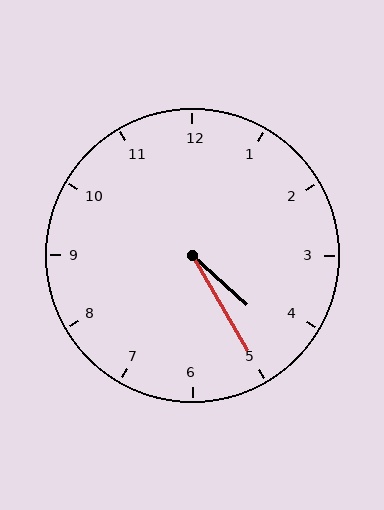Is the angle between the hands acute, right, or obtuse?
It is acute.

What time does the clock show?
4:25.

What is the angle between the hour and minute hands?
Approximately 18 degrees.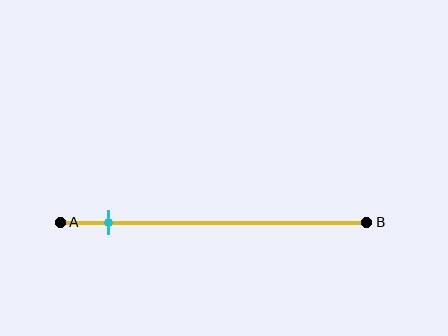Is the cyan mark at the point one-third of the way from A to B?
No, the mark is at about 15% from A, not at the 33% one-third point.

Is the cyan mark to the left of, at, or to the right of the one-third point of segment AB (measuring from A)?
The cyan mark is to the left of the one-third point of segment AB.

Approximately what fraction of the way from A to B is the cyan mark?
The cyan mark is approximately 15% of the way from A to B.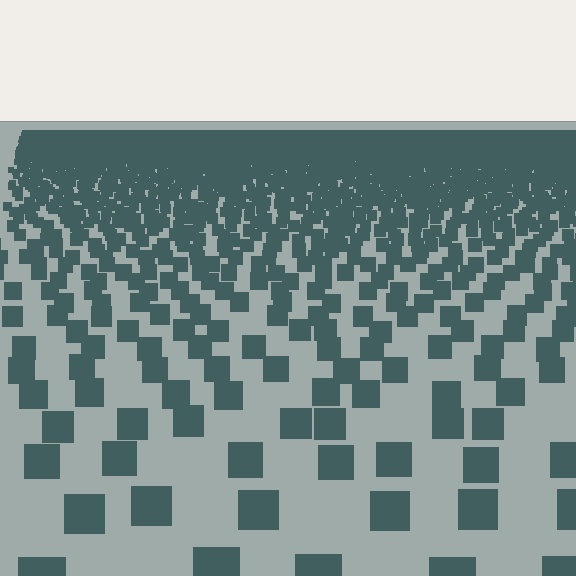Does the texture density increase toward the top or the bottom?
Density increases toward the top.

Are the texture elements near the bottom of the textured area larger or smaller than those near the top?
Larger. Near the bottom, elements are closer to the viewer and appear at a bigger on-screen size.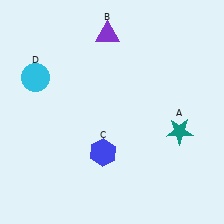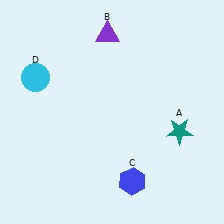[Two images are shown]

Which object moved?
The blue hexagon (C) moved right.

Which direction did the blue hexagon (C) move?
The blue hexagon (C) moved right.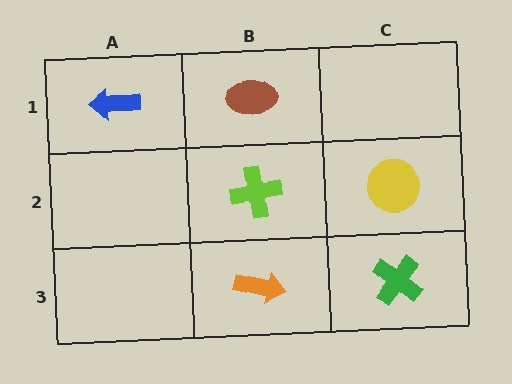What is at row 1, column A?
A blue arrow.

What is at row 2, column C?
A yellow circle.